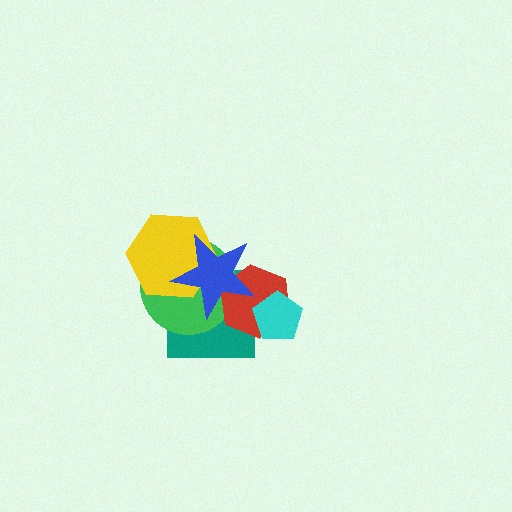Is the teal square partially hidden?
Yes, it is partially covered by another shape.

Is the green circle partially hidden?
Yes, it is partially covered by another shape.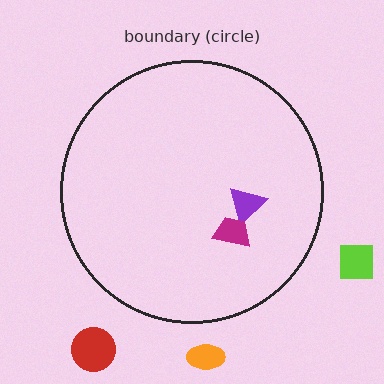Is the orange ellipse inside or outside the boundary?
Outside.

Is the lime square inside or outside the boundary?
Outside.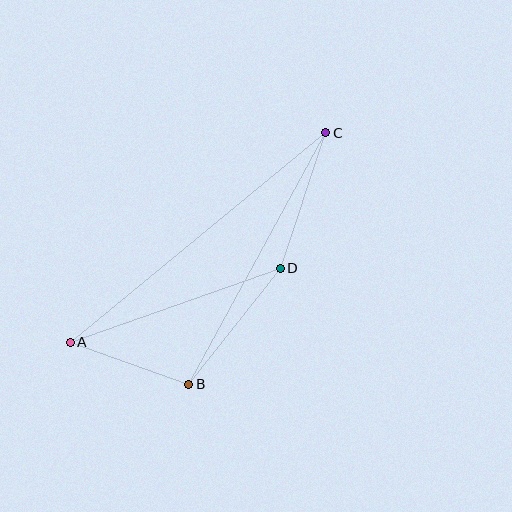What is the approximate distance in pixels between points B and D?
The distance between B and D is approximately 148 pixels.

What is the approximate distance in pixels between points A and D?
The distance between A and D is approximately 222 pixels.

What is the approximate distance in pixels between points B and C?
The distance between B and C is approximately 287 pixels.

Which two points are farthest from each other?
Points A and C are farthest from each other.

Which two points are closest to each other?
Points A and B are closest to each other.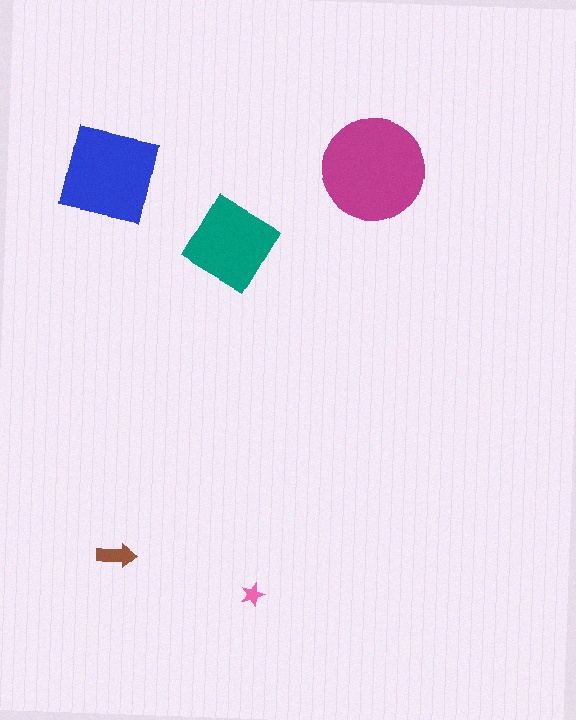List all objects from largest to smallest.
The magenta circle, the blue square, the teal diamond, the brown arrow, the pink star.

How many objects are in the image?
There are 5 objects in the image.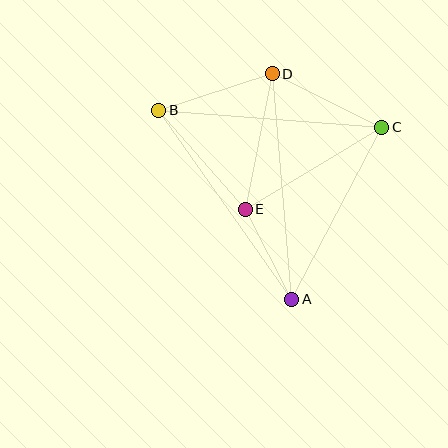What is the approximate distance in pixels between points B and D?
The distance between B and D is approximately 119 pixels.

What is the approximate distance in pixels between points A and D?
The distance between A and D is approximately 226 pixels.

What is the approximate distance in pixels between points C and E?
The distance between C and E is approximately 159 pixels.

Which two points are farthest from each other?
Points A and B are farthest from each other.